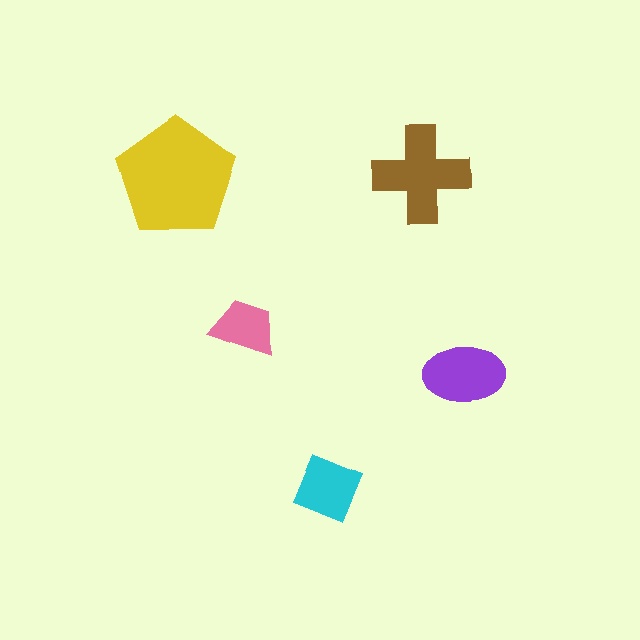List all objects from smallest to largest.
The pink trapezoid, the cyan diamond, the purple ellipse, the brown cross, the yellow pentagon.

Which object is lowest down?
The cyan diamond is bottommost.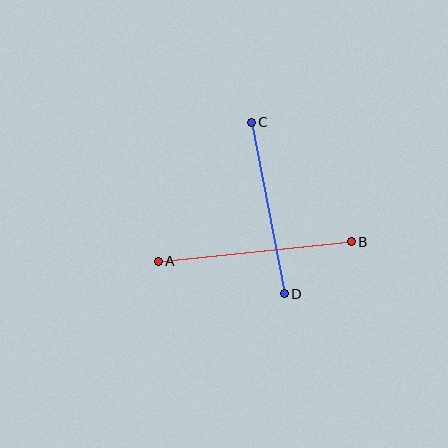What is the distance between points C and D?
The distance is approximately 175 pixels.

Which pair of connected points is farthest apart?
Points A and B are farthest apart.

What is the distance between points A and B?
The distance is approximately 194 pixels.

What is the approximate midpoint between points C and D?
The midpoint is at approximately (268, 208) pixels.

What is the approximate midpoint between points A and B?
The midpoint is at approximately (255, 252) pixels.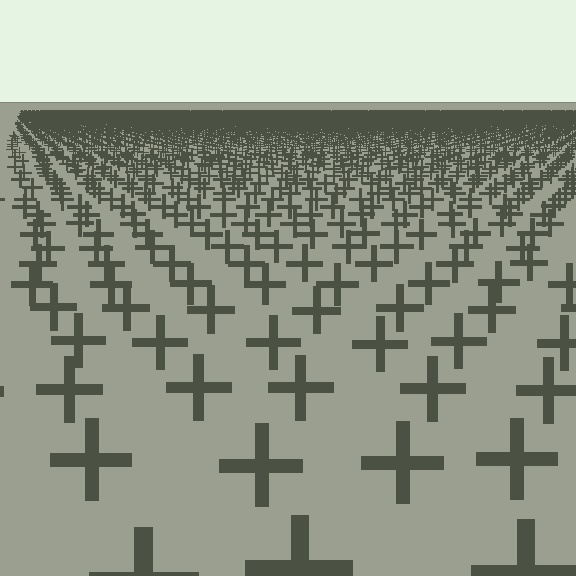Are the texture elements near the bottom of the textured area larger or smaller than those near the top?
Larger. Near the bottom, elements are closer to the viewer and appear at a bigger on-screen size.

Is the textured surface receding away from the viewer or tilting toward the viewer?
The surface is receding away from the viewer. Texture elements get smaller and denser toward the top.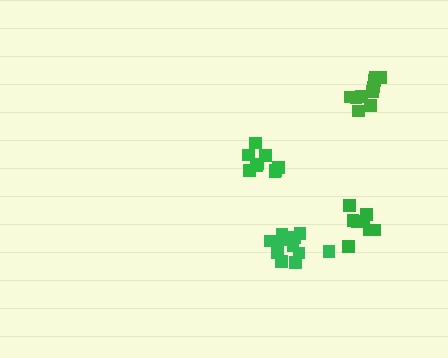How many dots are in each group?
Group 1: 8 dots, Group 2: 10 dots, Group 3: 9 dots, Group 4: 12 dots (39 total).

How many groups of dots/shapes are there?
There are 4 groups.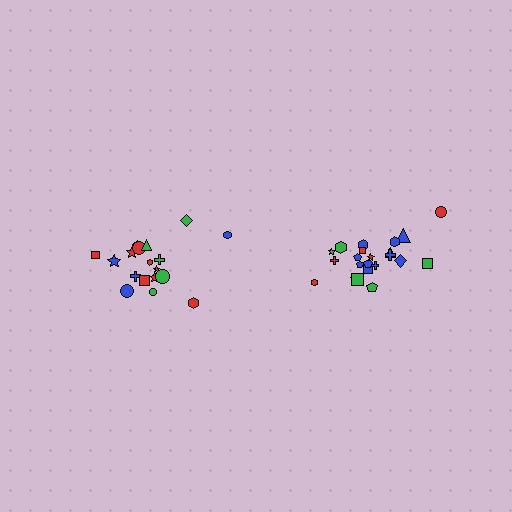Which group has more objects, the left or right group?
The right group.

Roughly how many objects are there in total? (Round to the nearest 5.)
Roughly 40 objects in total.